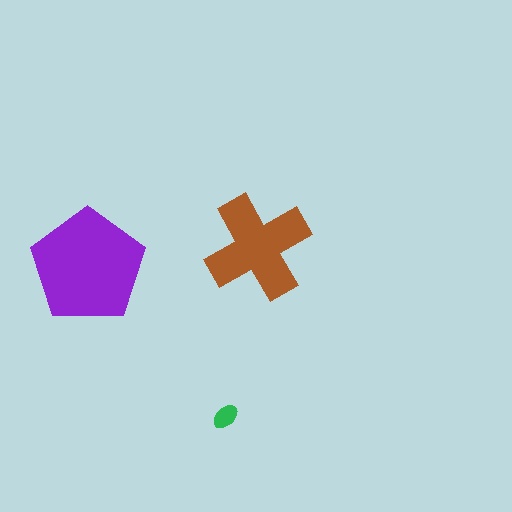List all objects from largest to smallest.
The purple pentagon, the brown cross, the green ellipse.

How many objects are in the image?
There are 3 objects in the image.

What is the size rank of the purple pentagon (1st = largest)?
1st.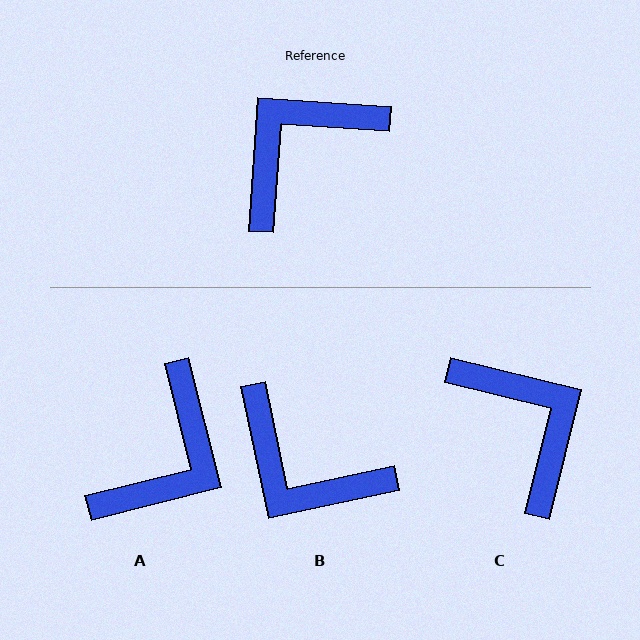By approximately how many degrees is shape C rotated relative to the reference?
Approximately 100 degrees clockwise.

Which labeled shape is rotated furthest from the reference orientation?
A, about 162 degrees away.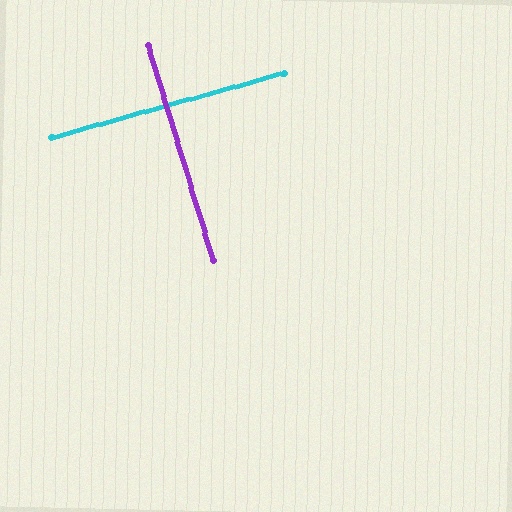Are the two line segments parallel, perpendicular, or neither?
Perpendicular — they meet at approximately 89°.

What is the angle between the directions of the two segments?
Approximately 89 degrees.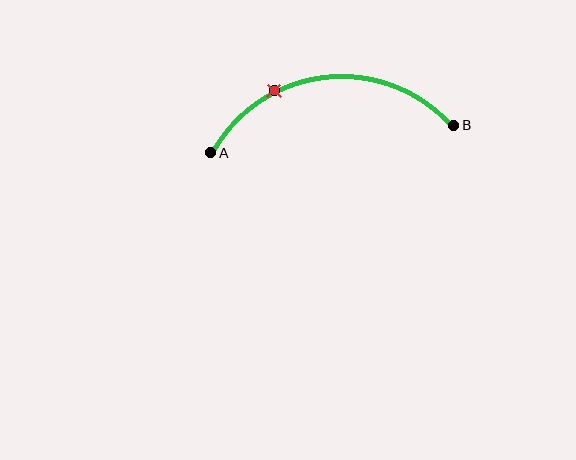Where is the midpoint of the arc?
The arc midpoint is the point on the curve farthest from the straight line joining A and B. It sits above that line.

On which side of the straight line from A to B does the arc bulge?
The arc bulges above the straight line connecting A and B.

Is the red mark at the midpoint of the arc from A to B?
No. The red mark lies on the arc but is closer to endpoint A. The arc midpoint would be at the point on the curve equidistant along the arc from both A and B.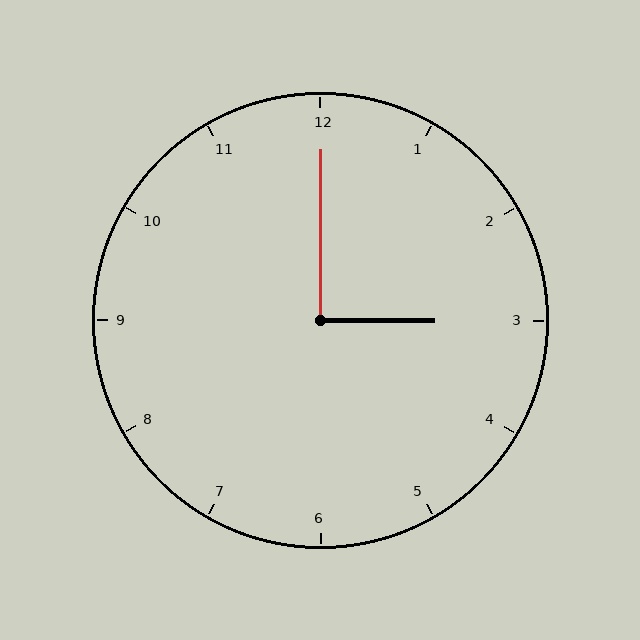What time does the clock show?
3:00.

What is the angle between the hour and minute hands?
Approximately 90 degrees.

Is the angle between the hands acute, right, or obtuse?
It is right.